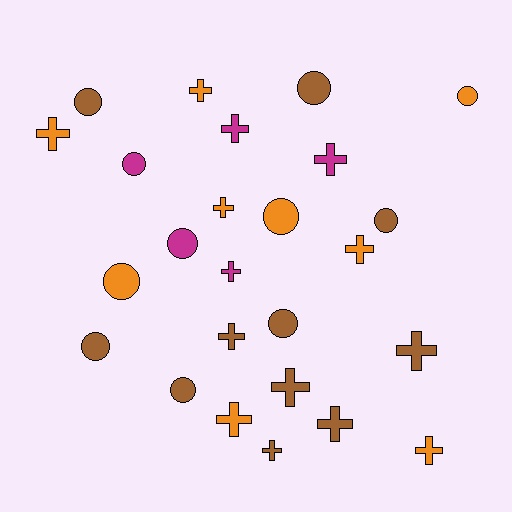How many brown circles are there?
There are 6 brown circles.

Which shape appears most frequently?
Cross, with 14 objects.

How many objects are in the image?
There are 25 objects.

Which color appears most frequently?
Brown, with 11 objects.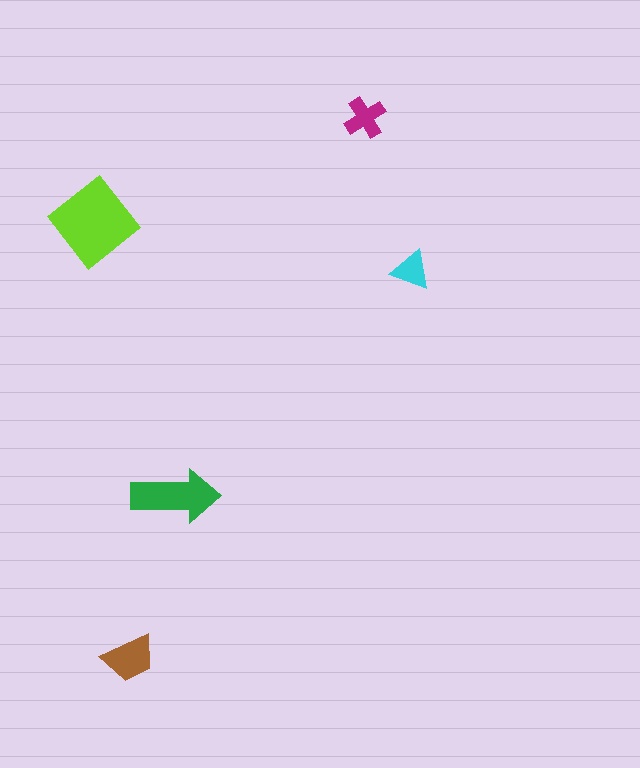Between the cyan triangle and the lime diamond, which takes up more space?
The lime diamond.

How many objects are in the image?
There are 5 objects in the image.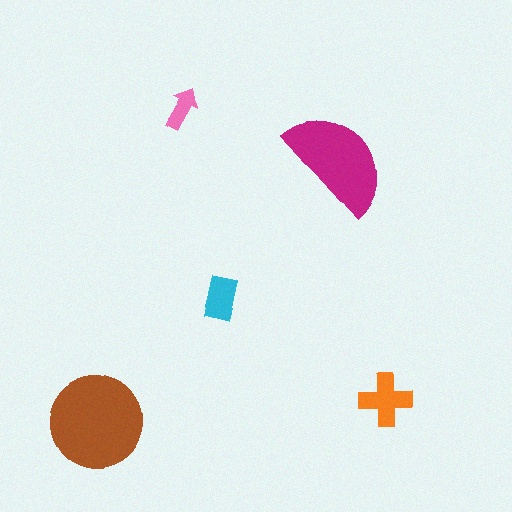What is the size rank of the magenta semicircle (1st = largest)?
2nd.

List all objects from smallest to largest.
The pink arrow, the cyan rectangle, the orange cross, the magenta semicircle, the brown circle.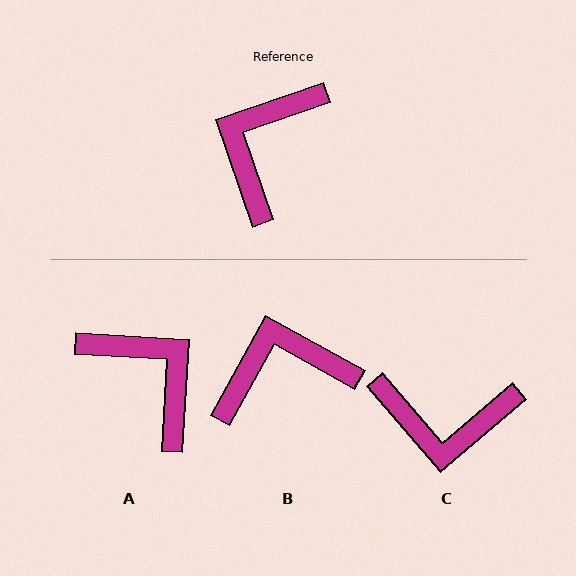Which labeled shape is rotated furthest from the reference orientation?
A, about 112 degrees away.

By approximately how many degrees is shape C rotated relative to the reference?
Approximately 111 degrees counter-clockwise.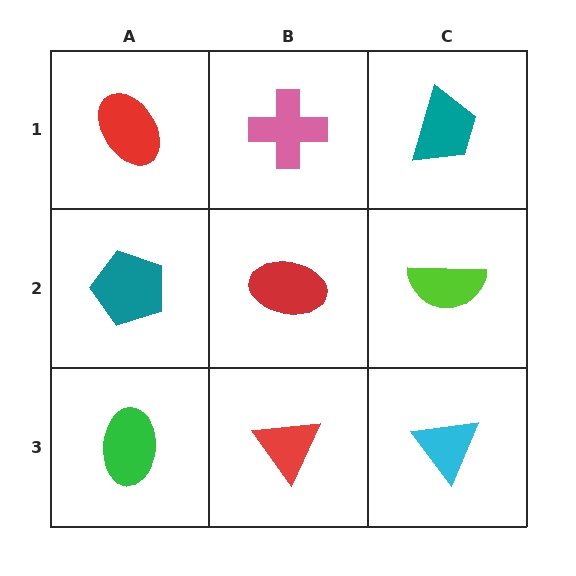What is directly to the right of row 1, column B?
A teal trapezoid.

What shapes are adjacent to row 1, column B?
A red ellipse (row 2, column B), a red ellipse (row 1, column A), a teal trapezoid (row 1, column C).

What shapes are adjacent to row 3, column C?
A lime semicircle (row 2, column C), a red triangle (row 3, column B).